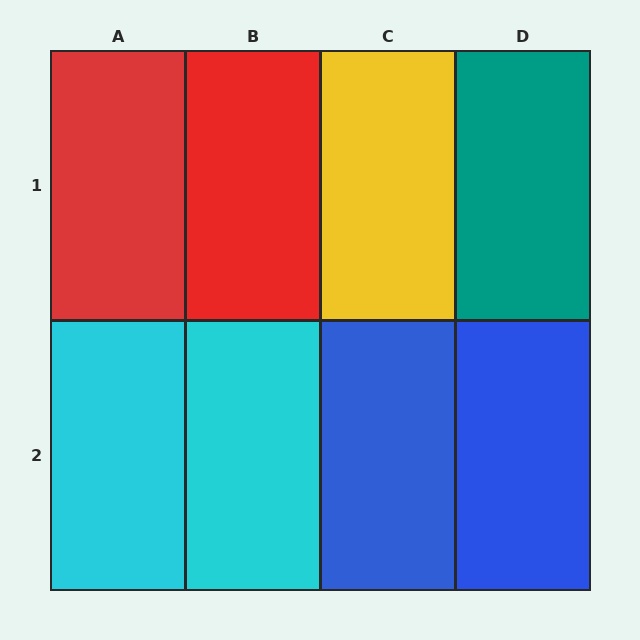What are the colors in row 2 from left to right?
Cyan, cyan, blue, blue.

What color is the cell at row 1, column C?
Yellow.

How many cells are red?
2 cells are red.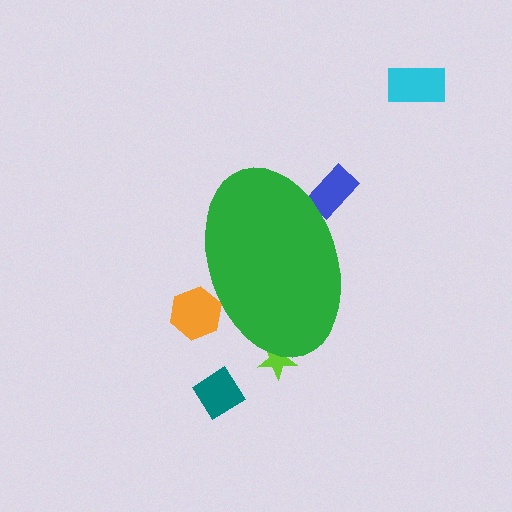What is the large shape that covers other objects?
A green ellipse.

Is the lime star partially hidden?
Yes, the lime star is partially hidden behind the green ellipse.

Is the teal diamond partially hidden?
No, the teal diamond is fully visible.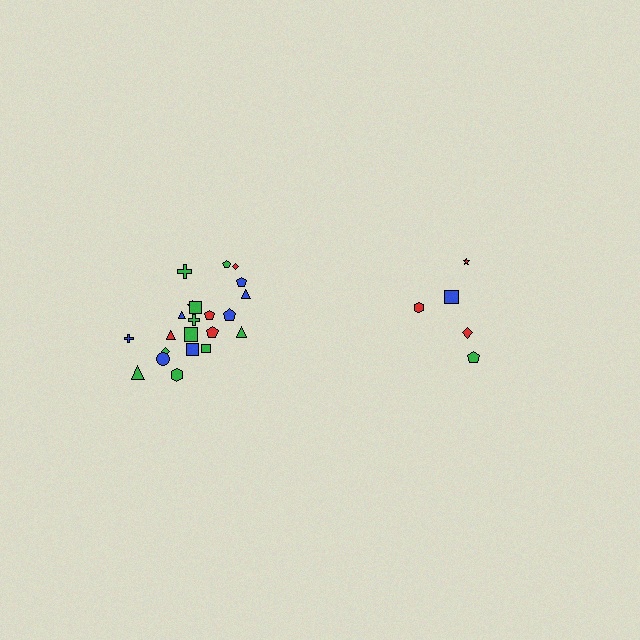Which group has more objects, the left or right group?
The left group.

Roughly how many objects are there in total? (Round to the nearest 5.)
Roughly 25 objects in total.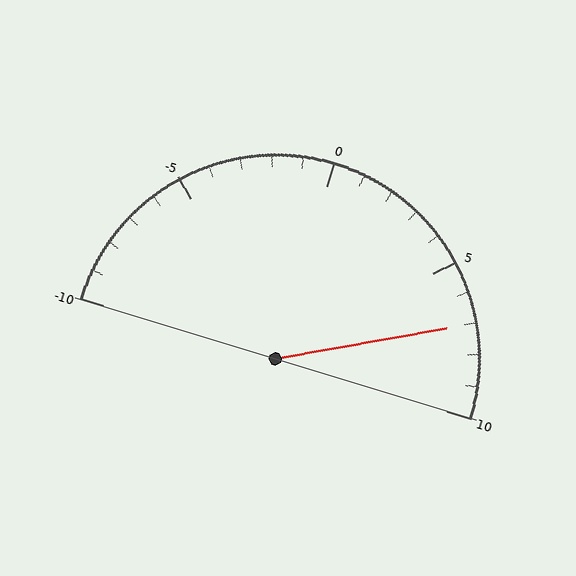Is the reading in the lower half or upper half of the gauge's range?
The reading is in the upper half of the range (-10 to 10).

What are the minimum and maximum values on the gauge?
The gauge ranges from -10 to 10.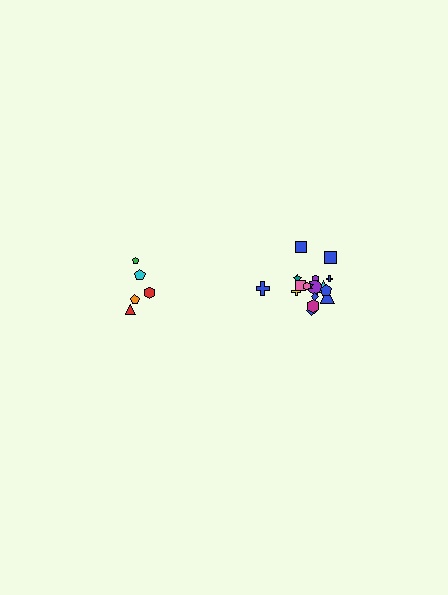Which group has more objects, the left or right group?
The right group.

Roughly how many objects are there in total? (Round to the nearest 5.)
Roughly 25 objects in total.